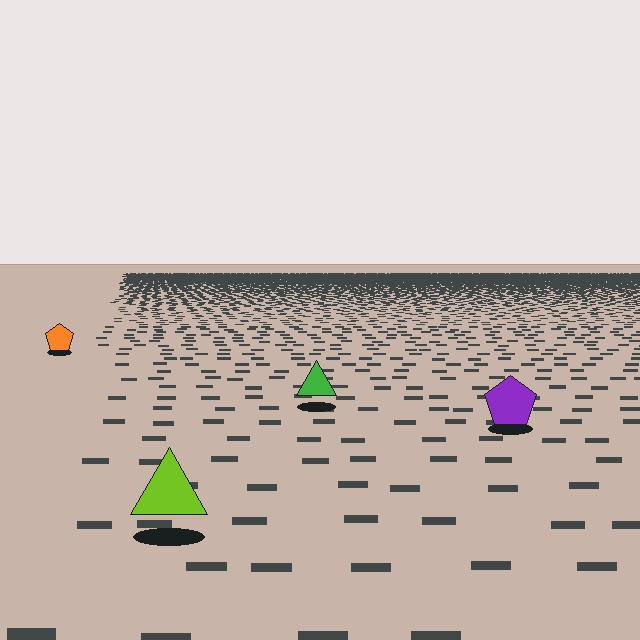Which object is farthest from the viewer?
The orange pentagon is farthest from the viewer. It appears smaller and the ground texture around it is denser.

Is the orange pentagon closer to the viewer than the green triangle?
No. The green triangle is closer — you can tell from the texture gradient: the ground texture is coarser near it.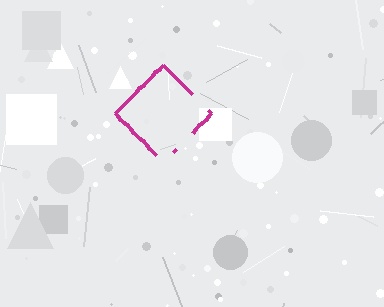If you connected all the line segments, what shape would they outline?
They would outline a diamond.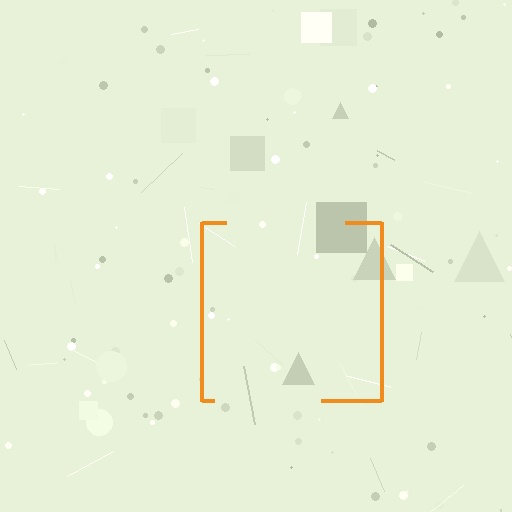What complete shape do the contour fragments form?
The contour fragments form a square.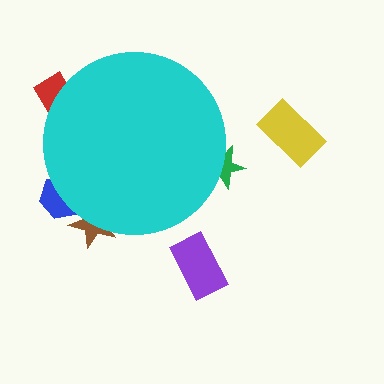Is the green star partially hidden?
Yes, the green star is partially hidden behind the cyan circle.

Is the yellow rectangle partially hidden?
No, the yellow rectangle is fully visible.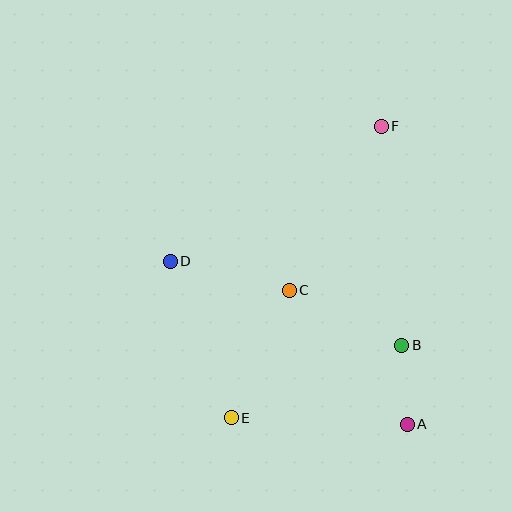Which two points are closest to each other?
Points A and B are closest to each other.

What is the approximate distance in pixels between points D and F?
The distance between D and F is approximately 250 pixels.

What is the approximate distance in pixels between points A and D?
The distance between A and D is approximately 288 pixels.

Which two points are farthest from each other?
Points E and F are farthest from each other.